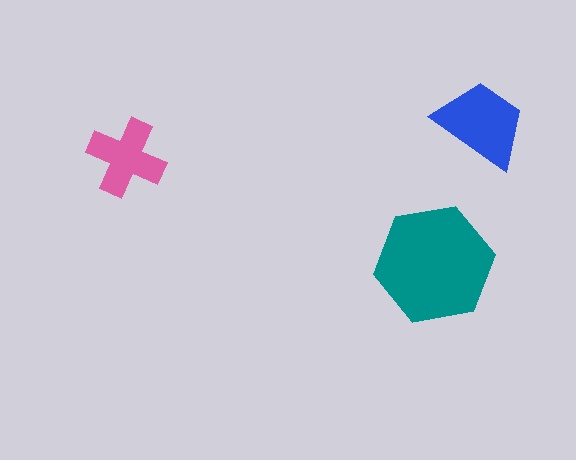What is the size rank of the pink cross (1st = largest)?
3rd.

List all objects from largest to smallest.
The teal hexagon, the blue trapezoid, the pink cross.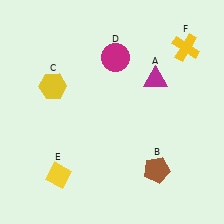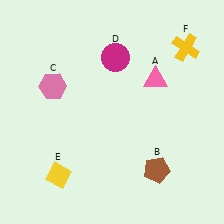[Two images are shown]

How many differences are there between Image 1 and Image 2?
There are 2 differences between the two images.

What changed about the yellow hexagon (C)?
In Image 1, C is yellow. In Image 2, it changed to pink.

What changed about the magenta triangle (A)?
In Image 1, A is magenta. In Image 2, it changed to pink.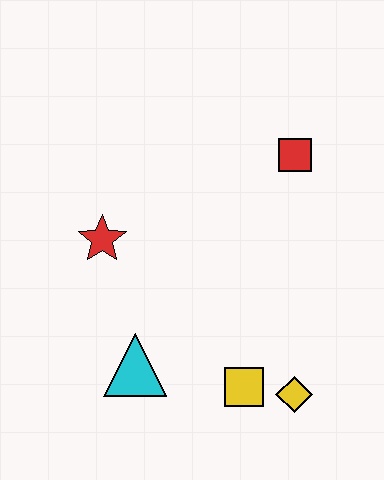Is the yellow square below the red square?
Yes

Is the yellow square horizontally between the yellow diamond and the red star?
Yes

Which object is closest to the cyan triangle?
The yellow square is closest to the cyan triangle.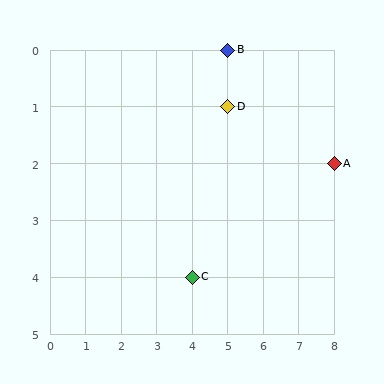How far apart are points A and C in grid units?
Points A and C are 4 columns and 2 rows apart (about 4.5 grid units diagonally).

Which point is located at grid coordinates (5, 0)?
Point B is at (5, 0).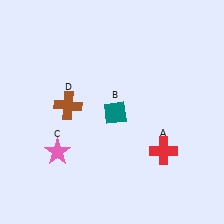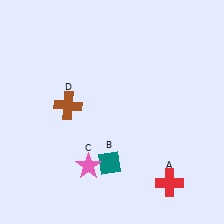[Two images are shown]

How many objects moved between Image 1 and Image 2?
3 objects moved between the two images.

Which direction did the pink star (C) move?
The pink star (C) moved right.